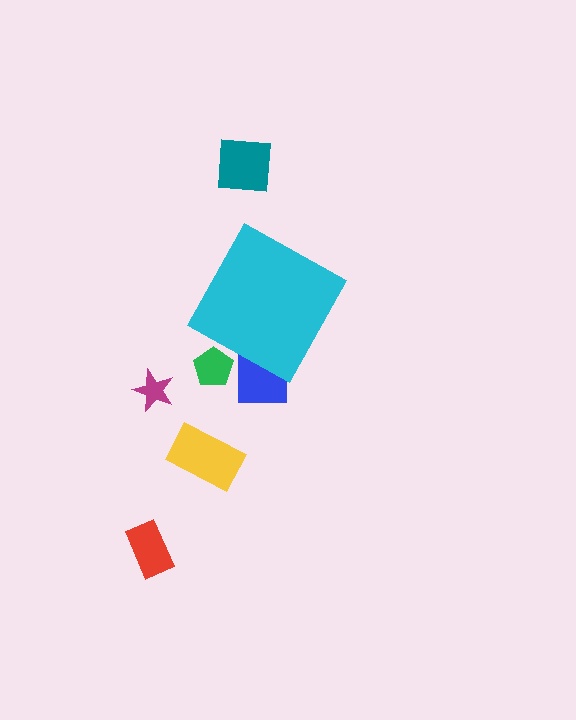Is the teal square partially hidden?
No, the teal square is fully visible.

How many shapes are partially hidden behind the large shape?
2 shapes are partially hidden.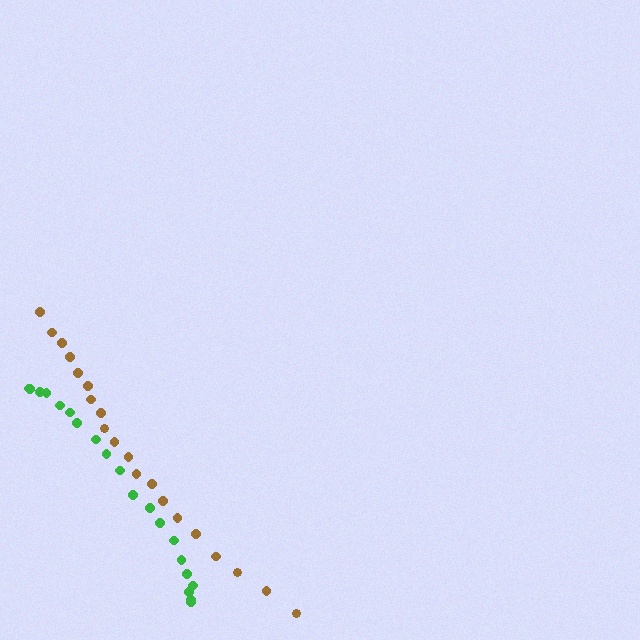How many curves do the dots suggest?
There are 2 distinct paths.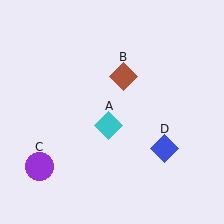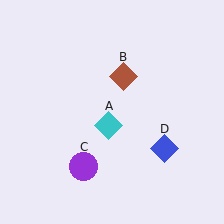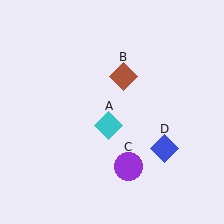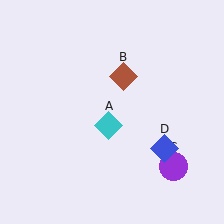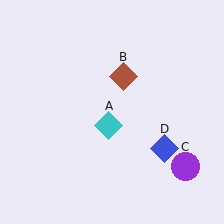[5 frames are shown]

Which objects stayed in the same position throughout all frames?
Cyan diamond (object A) and brown diamond (object B) and blue diamond (object D) remained stationary.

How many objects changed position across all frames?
1 object changed position: purple circle (object C).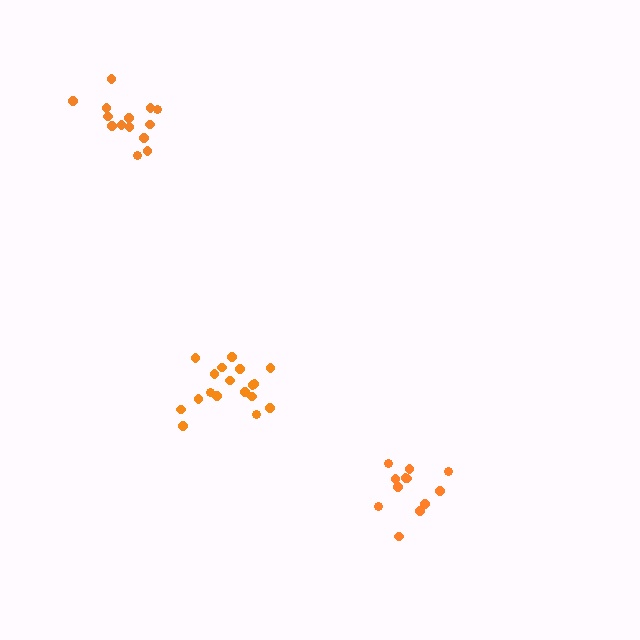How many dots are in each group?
Group 1: 14 dots, Group 2: 18 dots, Group 3: 12 dots (44 total).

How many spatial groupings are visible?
There are 3 spatial groupings.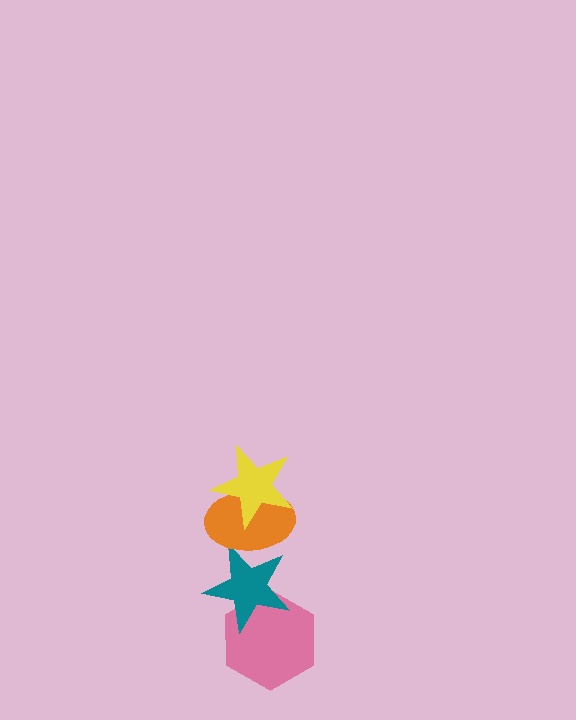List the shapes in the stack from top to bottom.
From top to bottom: the yellow star, the orange ellipse, the teal star, the pink hexagon.